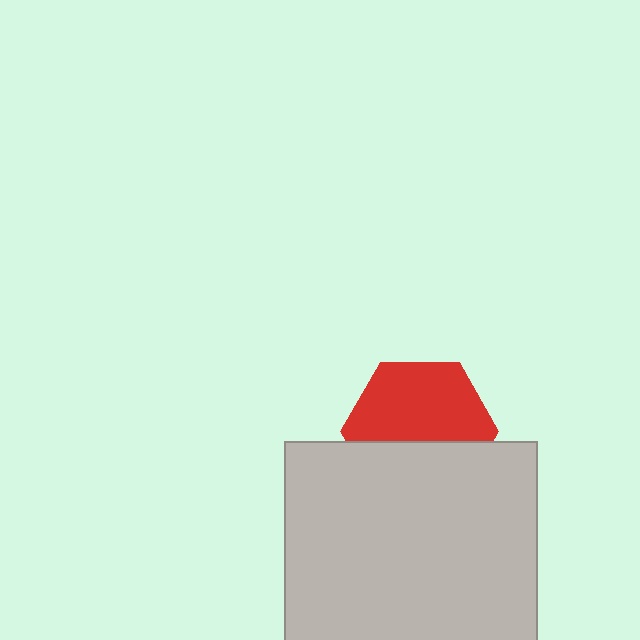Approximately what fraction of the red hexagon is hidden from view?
Roughly 40% of the red hexagon is hidden behind the light gray rectangle.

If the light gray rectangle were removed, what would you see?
You would see the complete red hexagon.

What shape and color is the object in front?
The object in front is a light gray rectangle.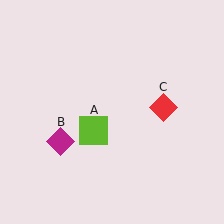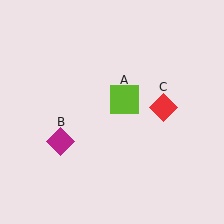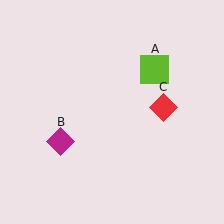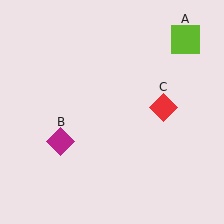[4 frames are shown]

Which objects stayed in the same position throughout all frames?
Magenta diamond (object B) and red diamond (object C) remained stationary.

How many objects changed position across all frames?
1 object changed position: lime square (object A).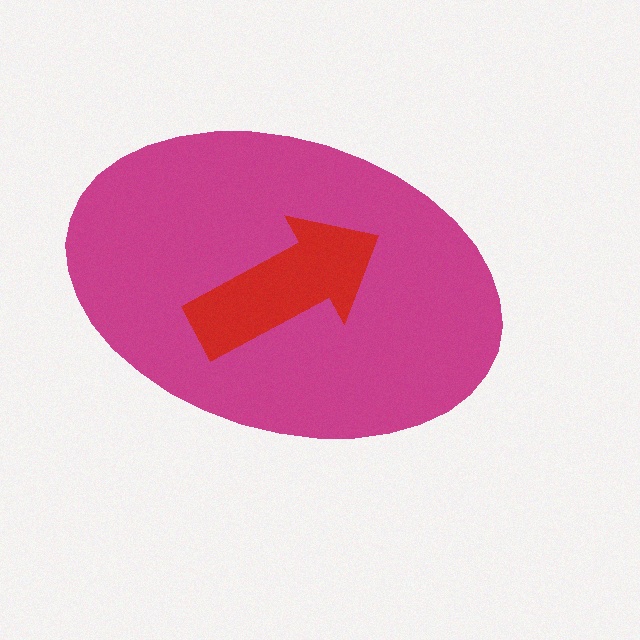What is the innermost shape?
The red arrow.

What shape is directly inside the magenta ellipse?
The red arrow.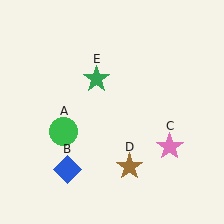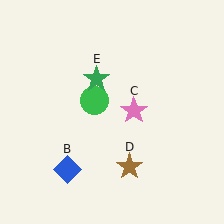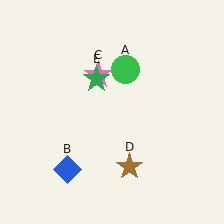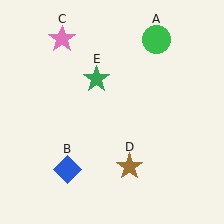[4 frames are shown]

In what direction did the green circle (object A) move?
The green circle (object A) moved up and to the right.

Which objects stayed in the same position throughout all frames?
Blue diamond (object B) and brown star (object D) and green star (object E) remained stationary.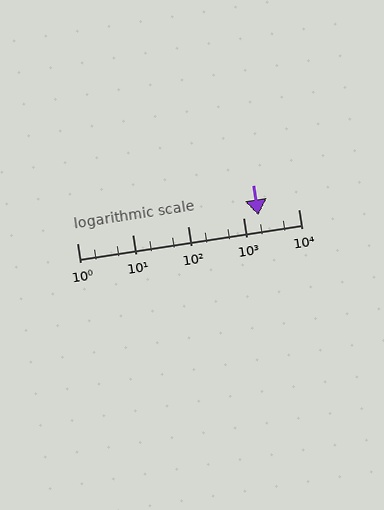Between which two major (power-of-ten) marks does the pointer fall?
The pointer is between 1000 and 10000.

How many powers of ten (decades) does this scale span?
The scale spans 4 decades, from 1 to 10000.